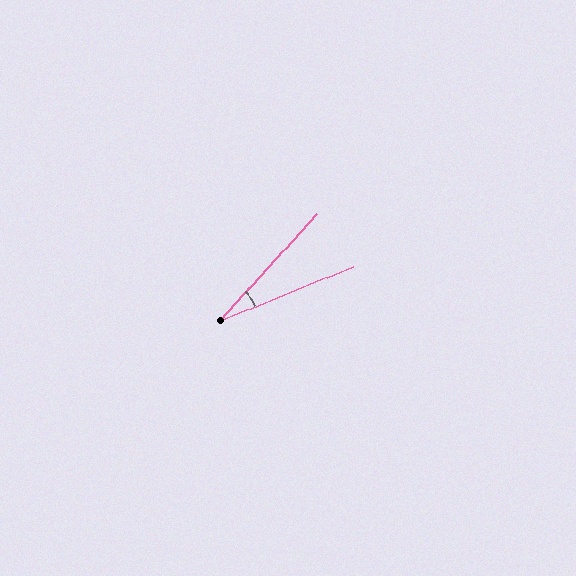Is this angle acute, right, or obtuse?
It is acute.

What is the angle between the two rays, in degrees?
Approximately 25 degrees.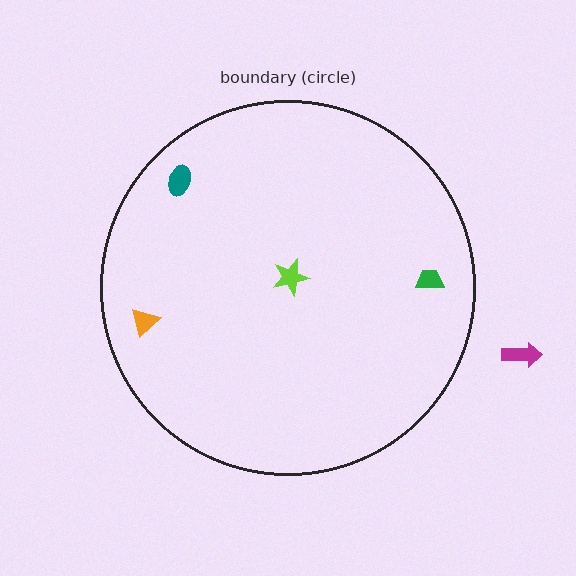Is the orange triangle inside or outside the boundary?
Inside.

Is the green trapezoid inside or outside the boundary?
Inside.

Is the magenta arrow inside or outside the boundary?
Outside.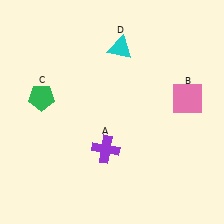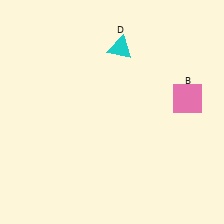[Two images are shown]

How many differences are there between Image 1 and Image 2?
There are 2 differences between the two images.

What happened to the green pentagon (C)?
The green pentagon (C) was removed in Image 2. It was in the top-left area of Image 1.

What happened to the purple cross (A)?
The purple cross (A) was removed in Image 2. It was in the bottom-left area of Image 1.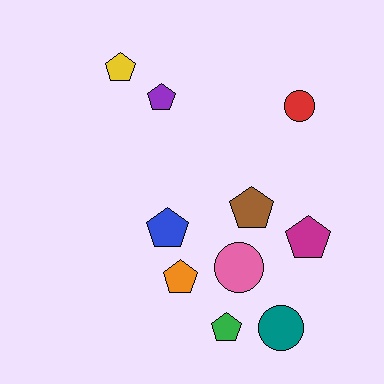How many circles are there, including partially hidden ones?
There are 3 circles.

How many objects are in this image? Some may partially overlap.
There are 10 objects.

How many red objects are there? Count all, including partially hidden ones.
There is 1 red object.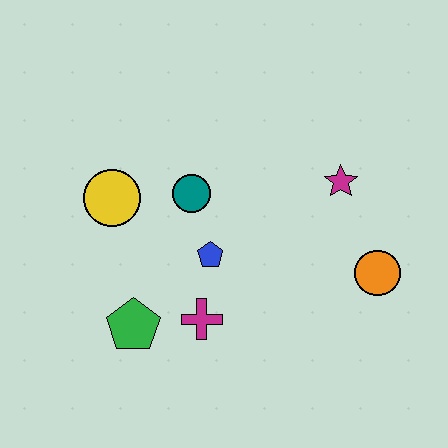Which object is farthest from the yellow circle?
The orange circle is farthest from the yellow circle.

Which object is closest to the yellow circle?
The teal circle is closest to the yellow circle.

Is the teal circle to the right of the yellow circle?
Yes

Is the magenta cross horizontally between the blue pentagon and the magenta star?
No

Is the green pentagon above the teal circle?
No